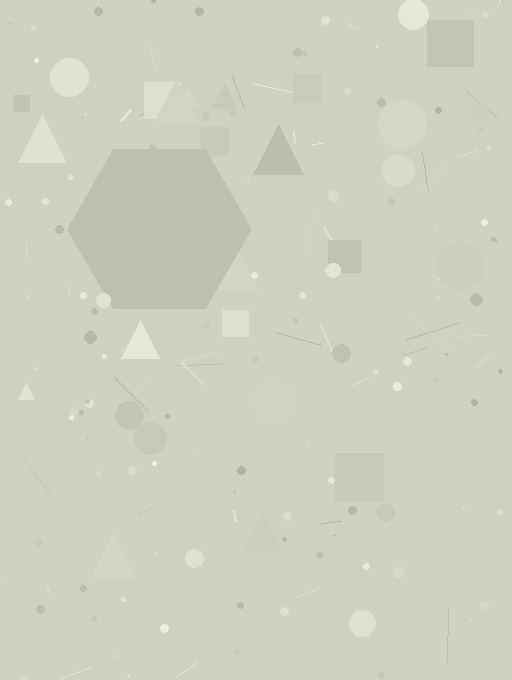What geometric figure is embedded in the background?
A hexagon is embedded in the background.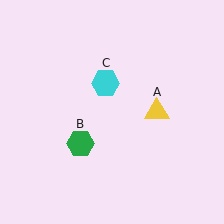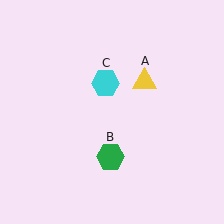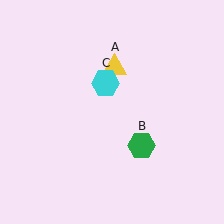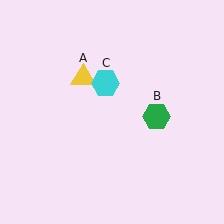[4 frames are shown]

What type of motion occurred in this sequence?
The yellow triangle (object A), green hexagon (object B) rotated counterclockwise around the center of the scene.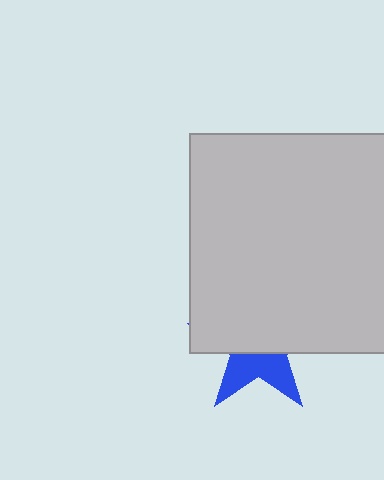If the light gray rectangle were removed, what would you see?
You would see the complete blue star.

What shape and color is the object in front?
The object in front is a light gray rectangle.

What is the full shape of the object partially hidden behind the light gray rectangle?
The partially hidden object is a blue star.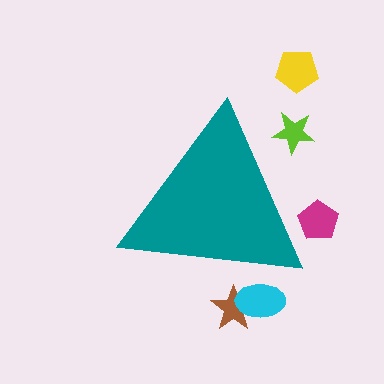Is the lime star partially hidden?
Yes, the lime star is partially hidden behind the teal triangle.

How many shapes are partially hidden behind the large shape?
4 shapes are partially hidden.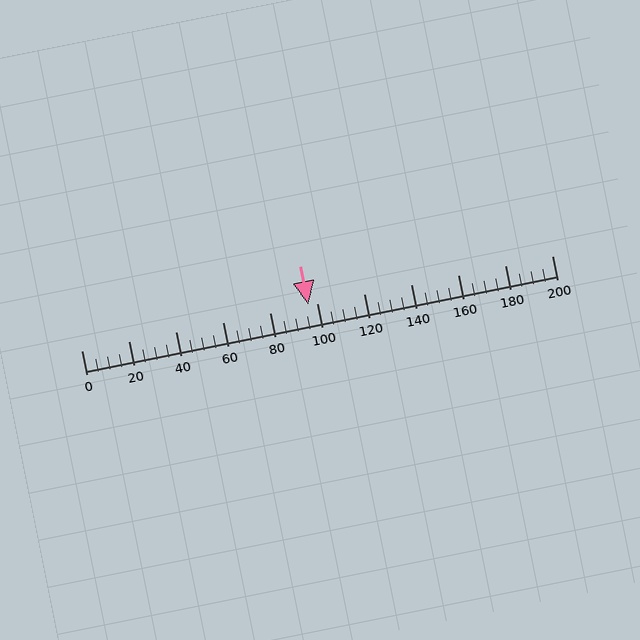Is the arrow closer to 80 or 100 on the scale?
The arrow is closer to 100.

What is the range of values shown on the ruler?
The ruler shows values from 0 to 200.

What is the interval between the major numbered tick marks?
The major tick marks are spaced 20 units apart.